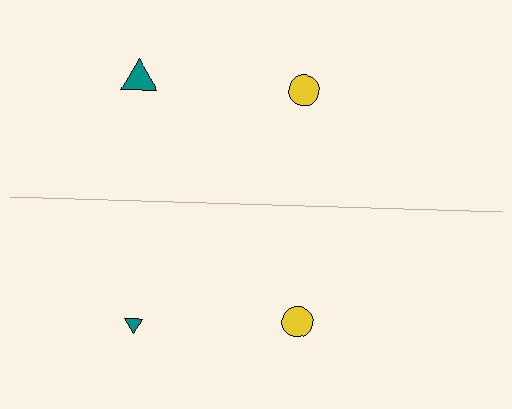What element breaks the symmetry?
The teal triangle on the bottom side has a different size than its mirror counterpart.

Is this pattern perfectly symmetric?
No, the pattern is not perfectly symmetric. The teal triangle on the bottom side has a different size than its mirror counterpart.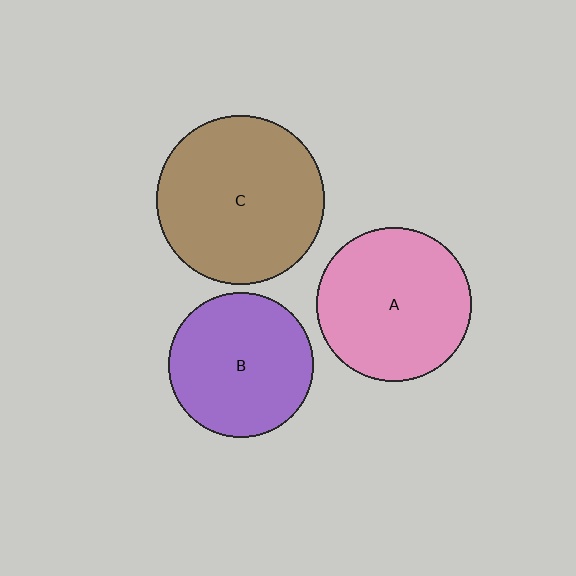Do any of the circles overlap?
No, none of the circles overlap.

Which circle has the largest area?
Circle C (brown).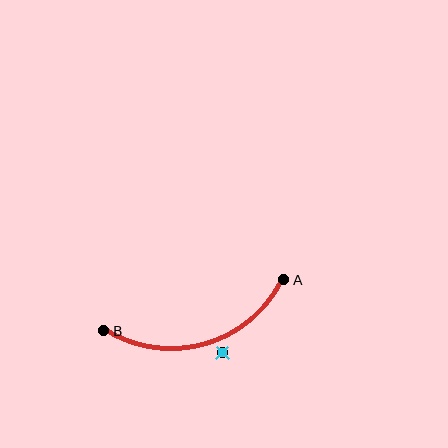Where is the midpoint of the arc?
The arc midpoint is the point on the curve farthest from the straight line joining A and B. It sits below that line.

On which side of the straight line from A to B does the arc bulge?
The arc bulges below the straight line connecting A and B.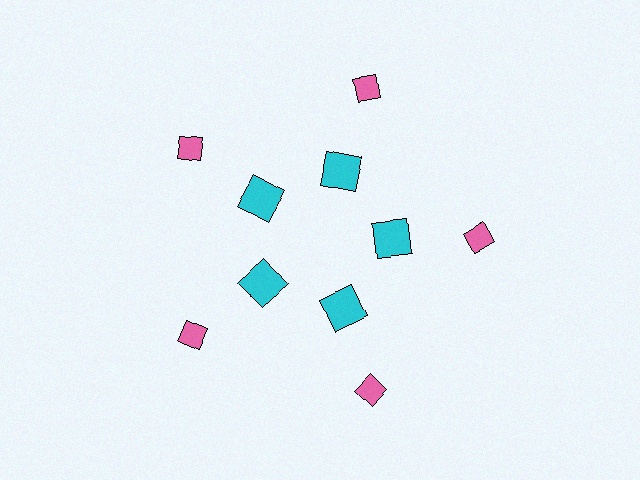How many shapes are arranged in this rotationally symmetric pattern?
There are 10 shapes, arranged in 5 groups of 2.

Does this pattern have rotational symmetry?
Yes, this pattern has 5-fold rotational symmetry. It looks the same after rotating 72 degrees around the center.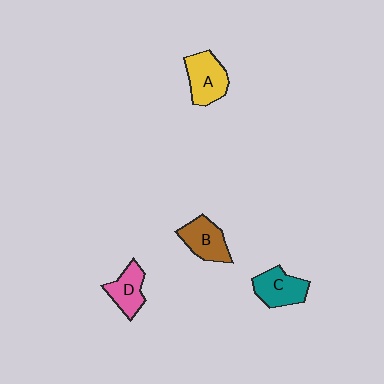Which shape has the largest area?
Shape A (yellow).